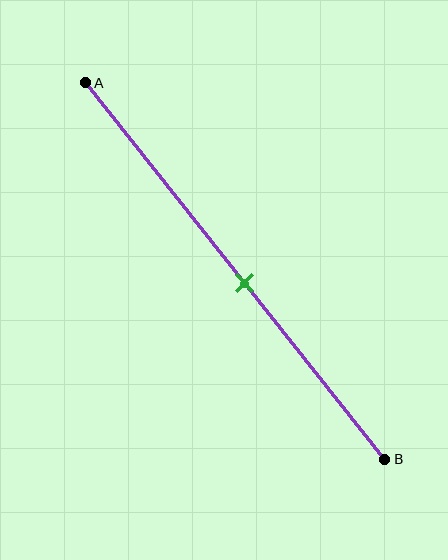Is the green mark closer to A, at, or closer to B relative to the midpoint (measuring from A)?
The green mark is closer to point B than the midpoint of segment AB.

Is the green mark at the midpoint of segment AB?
No, the mark is at about 55% from A, not at the 50% midpoint.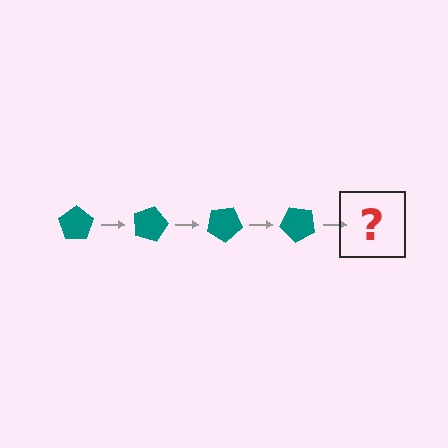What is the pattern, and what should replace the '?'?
The pattern is that the pentagon rotates 15 degrees each step. The '?' should be a teal pentagon rotated 60 degrees.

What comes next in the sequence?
The next element should be a teal pentagon rotated 60 degrees.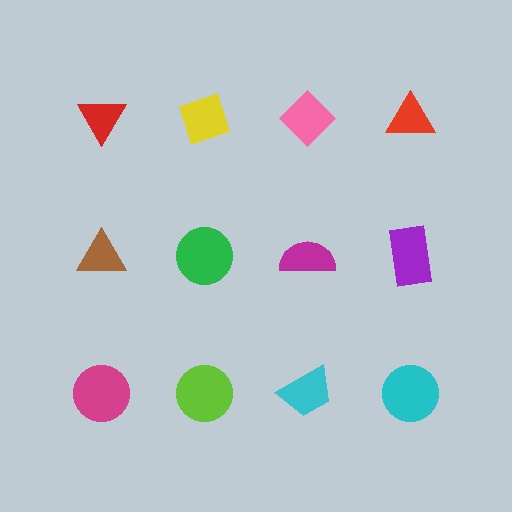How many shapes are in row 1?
4 shapes.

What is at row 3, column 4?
A cyan circle.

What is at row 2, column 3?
A magenta semicircle.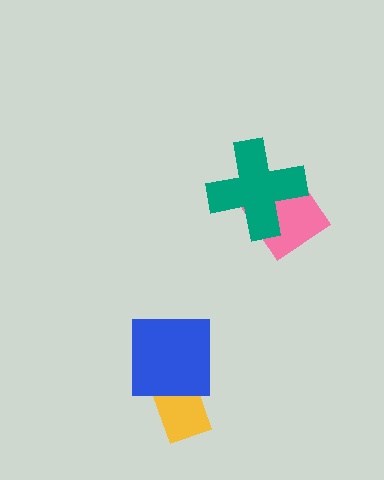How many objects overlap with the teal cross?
1 object overlaps with the teal cross.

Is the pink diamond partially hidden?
Yes, it is partially covered by another shape.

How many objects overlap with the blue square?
1 object overlaps with the blue square.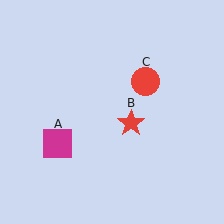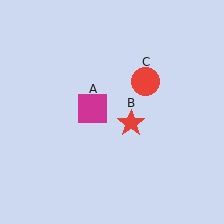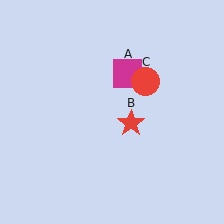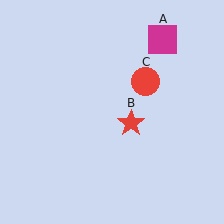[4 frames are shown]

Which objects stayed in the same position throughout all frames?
Red star (object B) and red circle (object C) remained stationary.